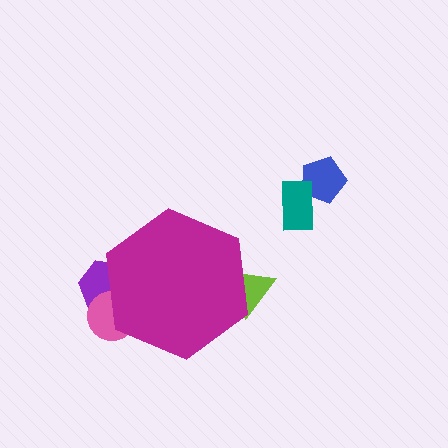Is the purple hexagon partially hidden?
Yes, the purple hexagon is partially hidden behind the magenta hexagon.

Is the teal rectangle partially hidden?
No, the teal rectangle is fully visible.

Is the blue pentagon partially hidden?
No, the blue pentagon is fully visible.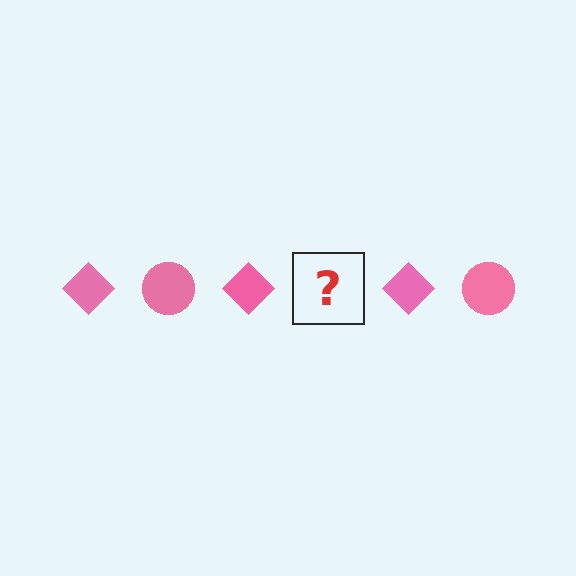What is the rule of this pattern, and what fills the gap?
The rule is that the pattern cycles through diamond, circle shapes in pink. The gap should be filled with a pink circle.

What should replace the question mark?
The question mark should be replaced with a pink circle.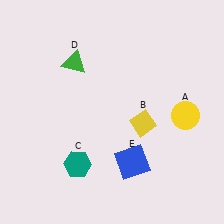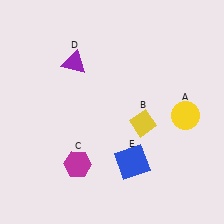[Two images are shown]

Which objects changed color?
C changed from teal to magenta. D changed from green to purple.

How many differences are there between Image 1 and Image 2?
There are 2 differences between the two images.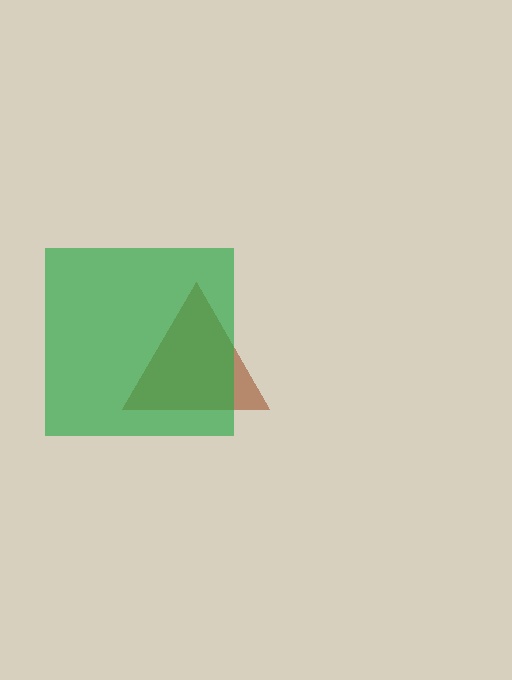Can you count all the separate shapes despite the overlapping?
Yes, there are 2 separate shapes.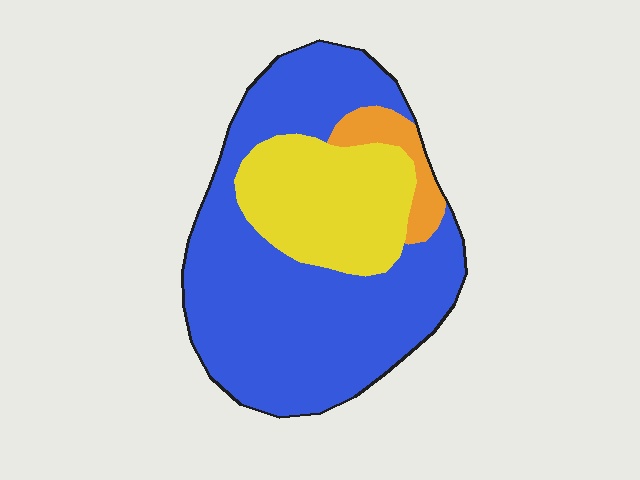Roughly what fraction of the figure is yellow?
Yellow takes up between a sixth and a third of the figure.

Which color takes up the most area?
Blue, at roughly 65%.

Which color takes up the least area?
Orange, at roughly 5%.